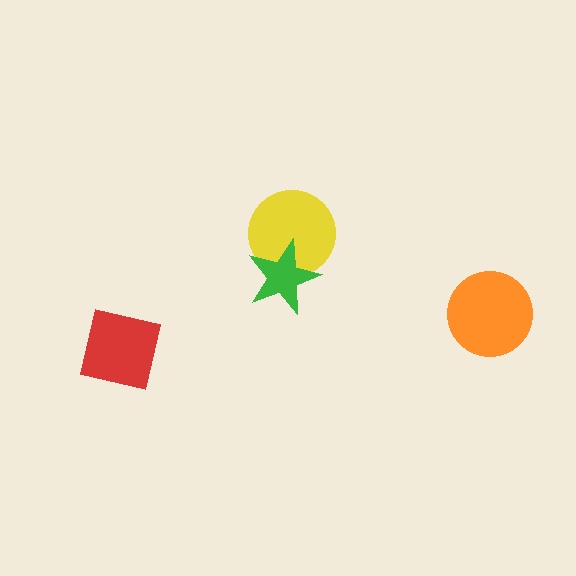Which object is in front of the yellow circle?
The green star is in front of the yellow circle.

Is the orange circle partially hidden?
No, no other shape covers it.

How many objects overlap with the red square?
0 objects overlap with the red square.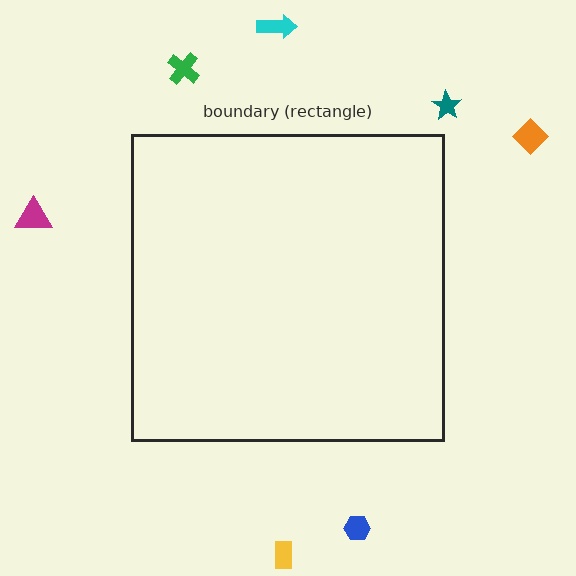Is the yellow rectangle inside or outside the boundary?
Outside.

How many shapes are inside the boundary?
0 inside, 7 outside.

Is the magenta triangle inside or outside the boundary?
Outside.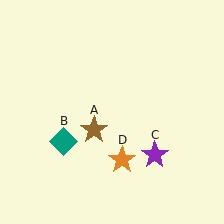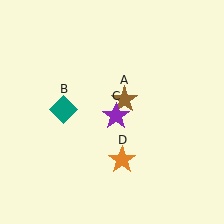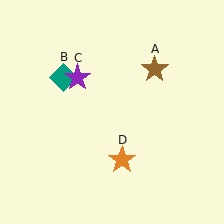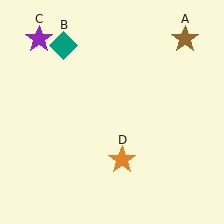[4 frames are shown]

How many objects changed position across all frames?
3 objects changed position: brown star (object A), teal diamond (object B), purple star (object C).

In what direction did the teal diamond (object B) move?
The teal diamond (object B) moved up.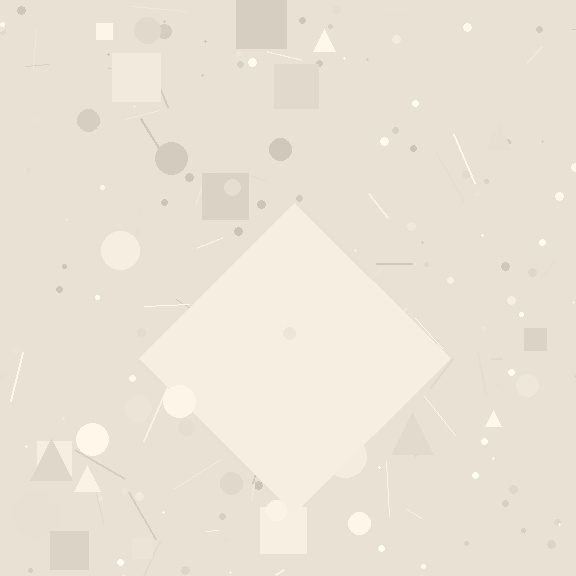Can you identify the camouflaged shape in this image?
The camouflaged shape is a diamond.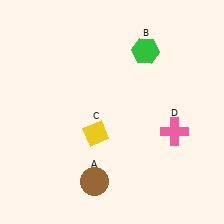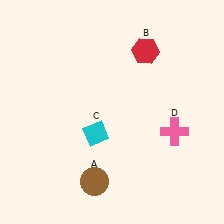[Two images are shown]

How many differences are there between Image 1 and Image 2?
There are 2 differences between the two images.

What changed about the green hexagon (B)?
In Image 1, B is green. In Image 2, it changed to red.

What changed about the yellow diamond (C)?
In Image 1, C is yellow. In Image 2, it changed to cyan.